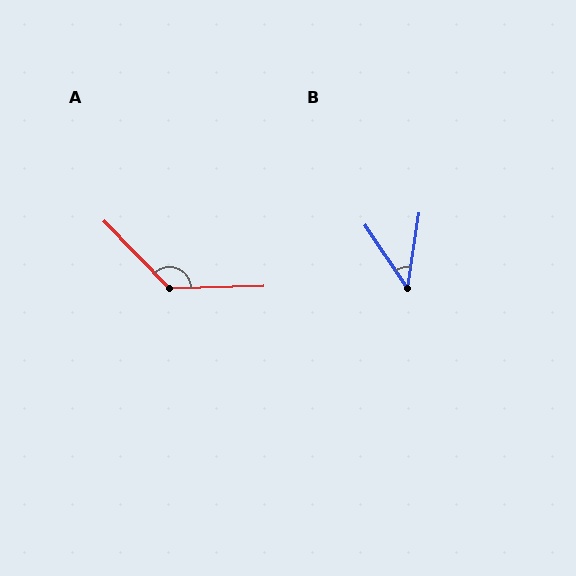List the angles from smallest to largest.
B (43°), A (133°).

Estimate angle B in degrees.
Approximately 43 degrees.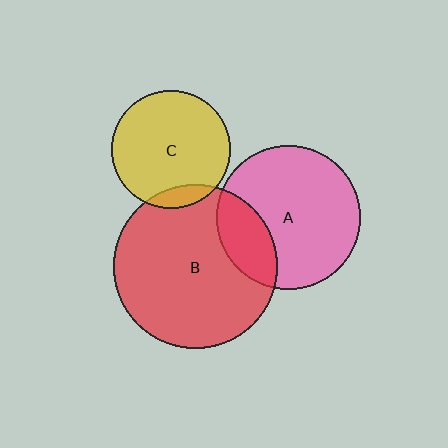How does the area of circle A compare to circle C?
Approximately 1.5 times.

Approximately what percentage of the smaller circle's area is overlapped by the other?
Approximately 25%.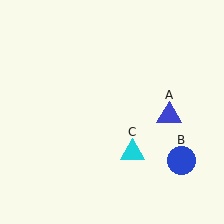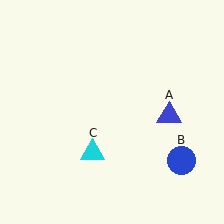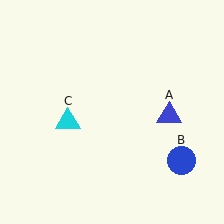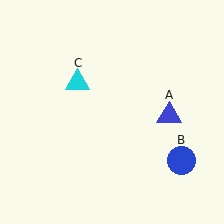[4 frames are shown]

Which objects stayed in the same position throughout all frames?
Blue triangle (object A) and blue circle (object B) remained stationary.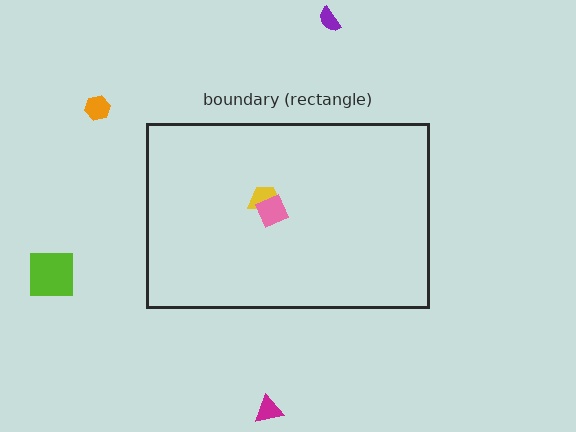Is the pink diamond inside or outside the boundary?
Inside.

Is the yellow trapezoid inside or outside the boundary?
Inside.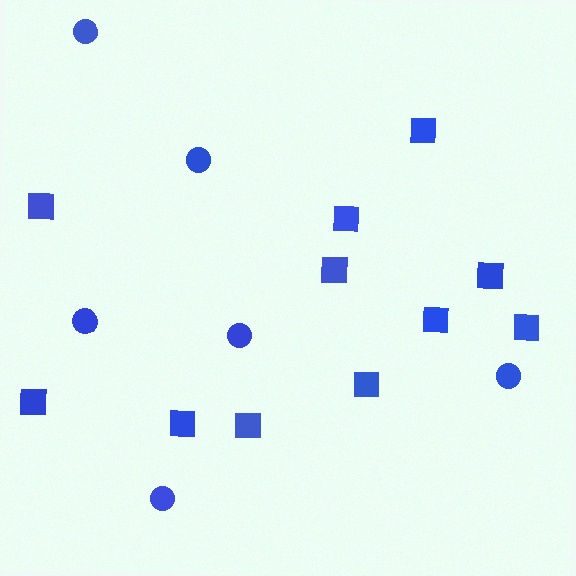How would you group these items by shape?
There are 2 groups: one group of squares (11) and one group of circles (6).